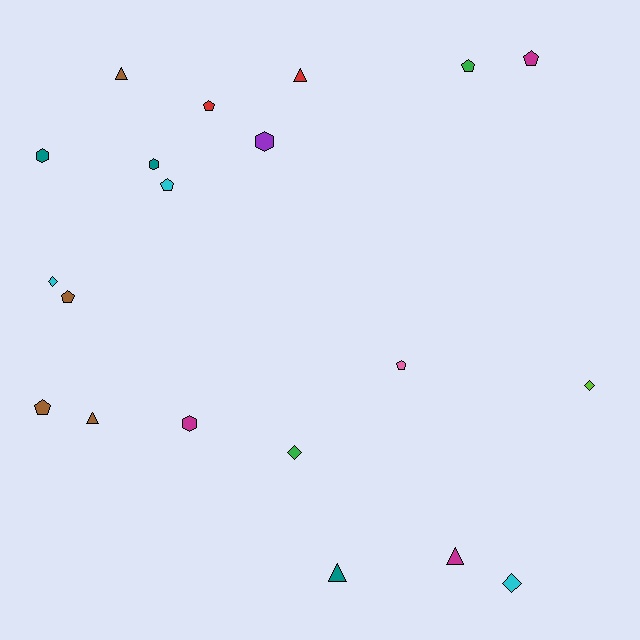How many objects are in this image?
There are 20 objects.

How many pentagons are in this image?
There are 7 pentagons.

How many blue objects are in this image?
There are no blue objects.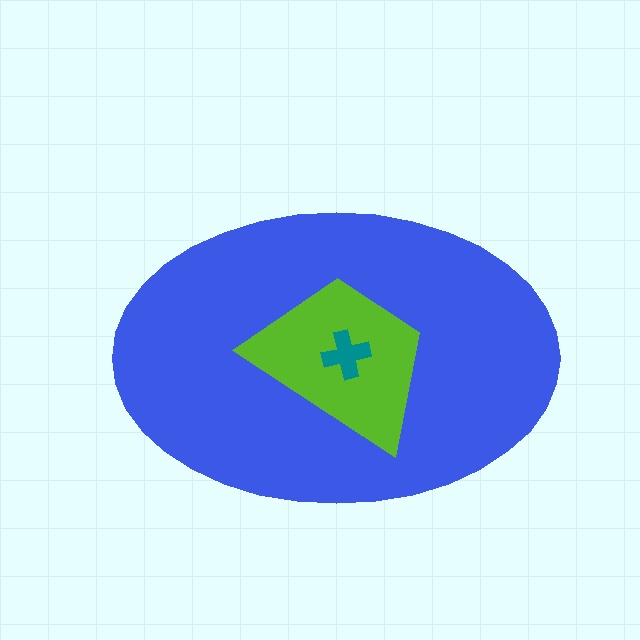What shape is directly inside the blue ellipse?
The lime trapezoid.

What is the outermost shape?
The blue ellipse.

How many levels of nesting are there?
3.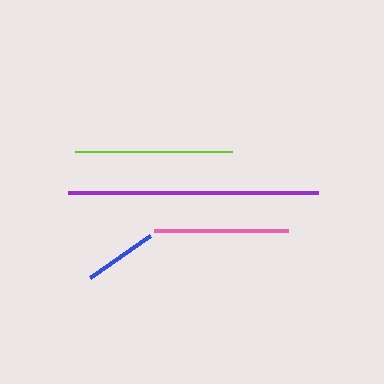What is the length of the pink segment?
The pink segment is approximately 134 pixels long.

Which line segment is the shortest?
The blue line is the shortest at approximately 74 pixels.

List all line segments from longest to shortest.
From longest to shortest: purple, lime, pink, blue.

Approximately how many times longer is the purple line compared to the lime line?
The purple line is approximately 1.6 times the length of the lime line.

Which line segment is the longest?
The purple line is the longest at approximately 251 pixels.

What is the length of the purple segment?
The purple segment is approximately 251 pixels long.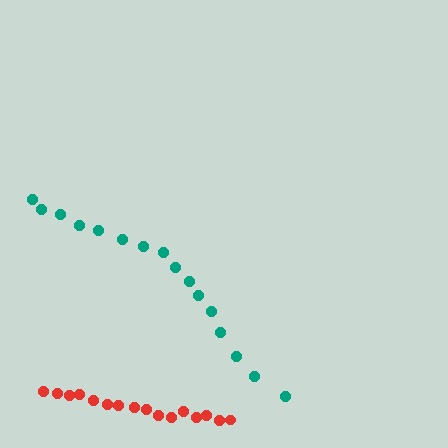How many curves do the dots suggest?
There are 2 distinct paths.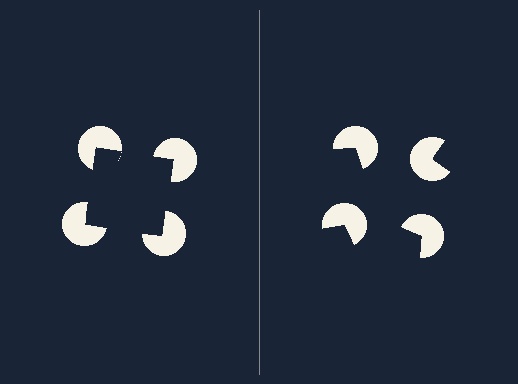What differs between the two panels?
The pac-man discs are positioned identically on both sides; only the wedge orientations differ. On the left they align to a square; on the right they are misaligned.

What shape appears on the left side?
An illusory square.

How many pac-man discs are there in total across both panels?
8 — 4 on each side.